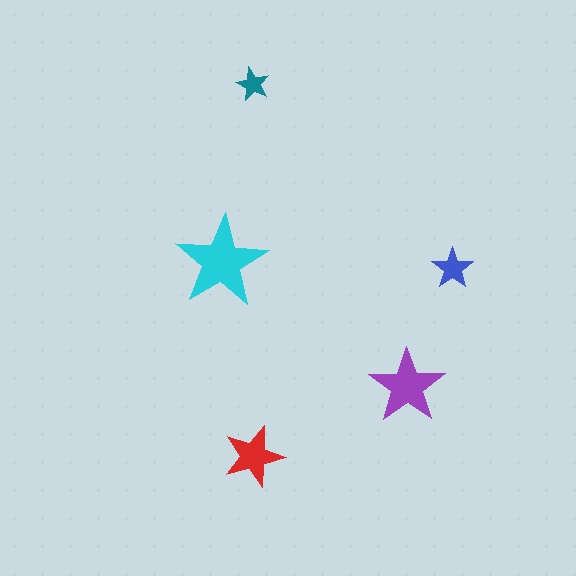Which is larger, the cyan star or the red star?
The cyan one.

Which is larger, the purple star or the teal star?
The purple one.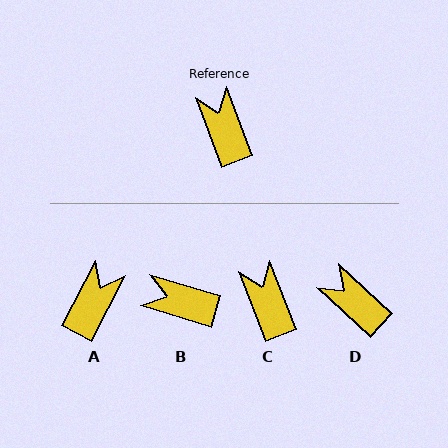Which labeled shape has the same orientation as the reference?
C.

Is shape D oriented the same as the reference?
No, it is off by about 26 degrees.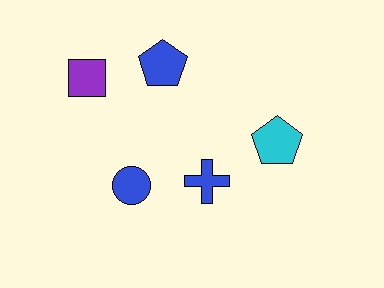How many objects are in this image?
There are 5 objects.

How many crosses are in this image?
There is 1 cross.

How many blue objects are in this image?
There are 3 blue objects.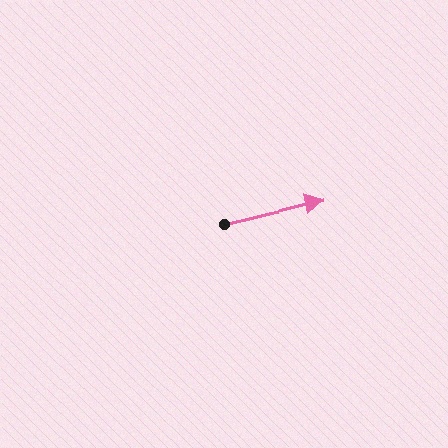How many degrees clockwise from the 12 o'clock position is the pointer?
Approximately 77 degrees.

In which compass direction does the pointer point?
East.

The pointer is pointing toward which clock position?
Roughly 3 o'clock.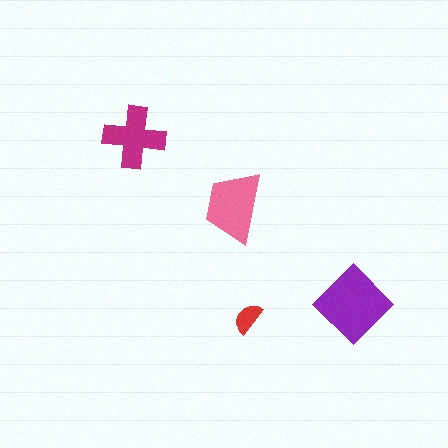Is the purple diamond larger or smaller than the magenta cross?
Larger.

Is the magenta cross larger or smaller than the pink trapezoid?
Smaller.